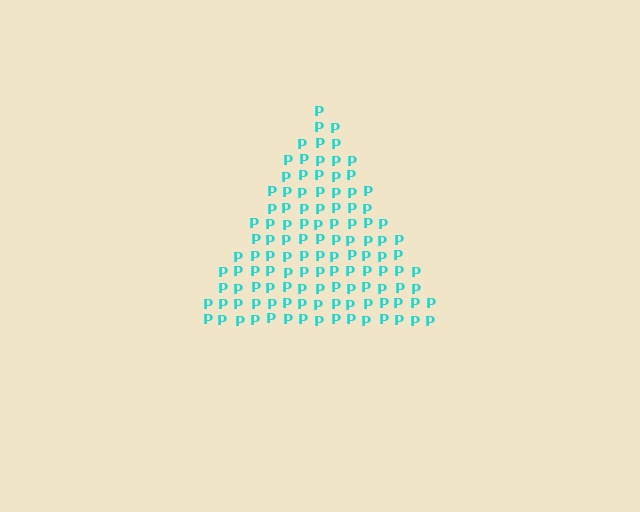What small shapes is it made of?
It is made of small letter P's.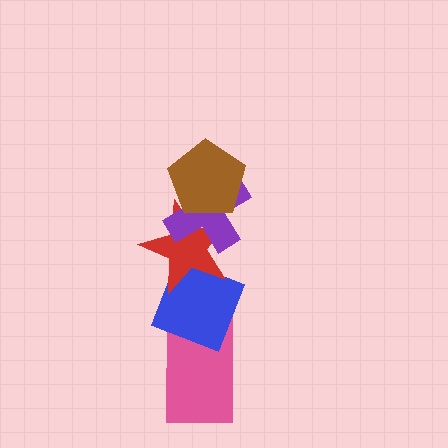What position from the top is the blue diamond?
The blue diamond is 4th from the top.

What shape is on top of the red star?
The purple cross is on top of the red star.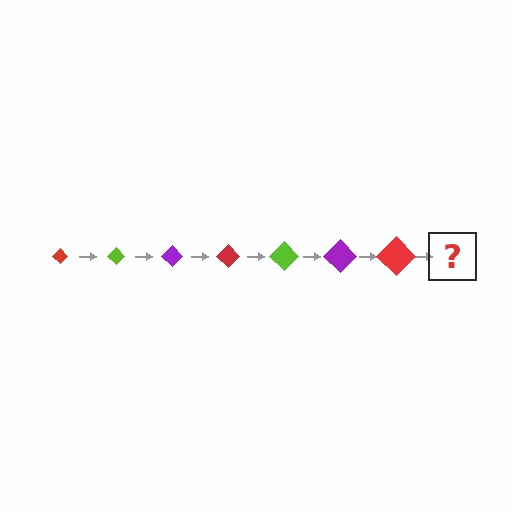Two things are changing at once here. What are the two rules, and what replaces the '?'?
The two rules are that the diamond grows larger each step and the color cycles through red, lime, and purple. The '?' should be a lime diamond, larger than the previous one.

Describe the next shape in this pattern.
It should be a lime diamond, larger than the previous one.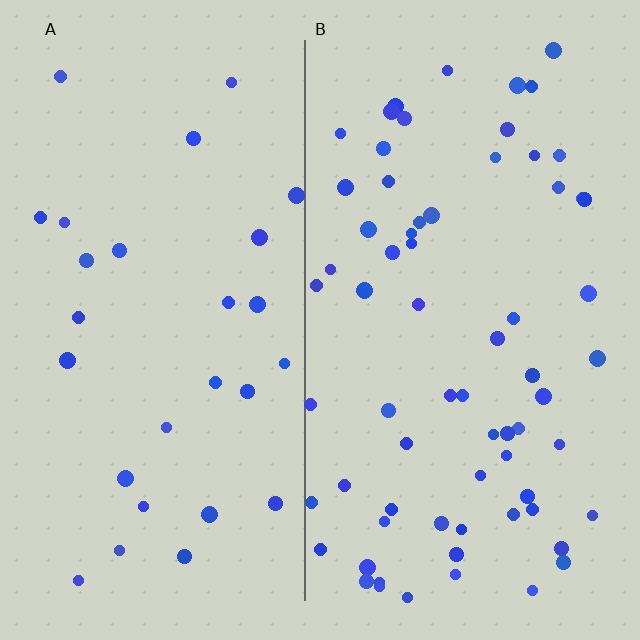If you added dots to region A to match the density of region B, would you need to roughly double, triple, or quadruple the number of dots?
Approximately double.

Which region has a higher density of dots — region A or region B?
B (the right).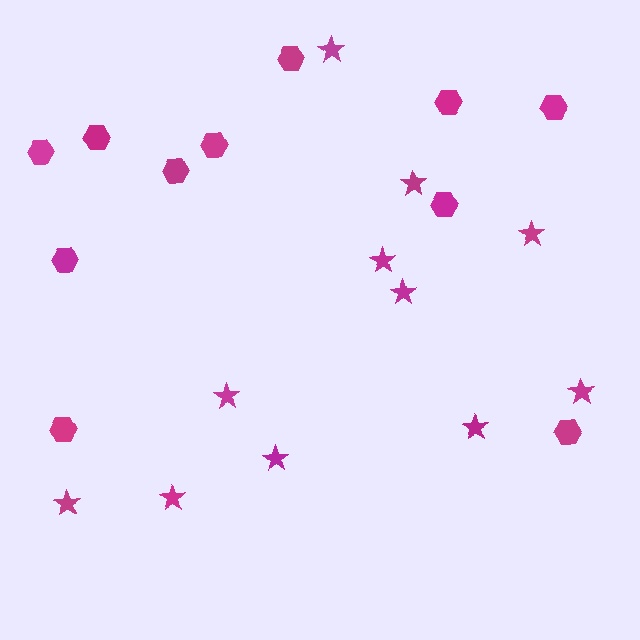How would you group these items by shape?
There are 2 groups: one group of hexagons (11) and one group of stars (11).